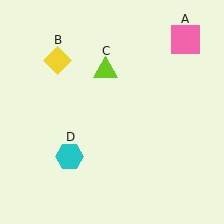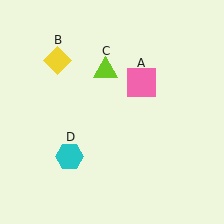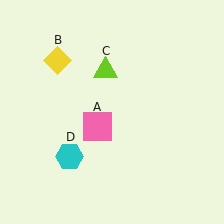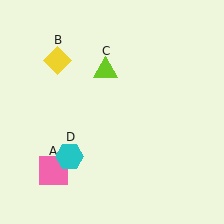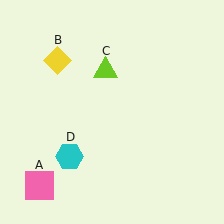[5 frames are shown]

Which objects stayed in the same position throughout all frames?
Yellow diamond (object B) and lime triangle (object C) and cyan hexagon (object D) remained stationary.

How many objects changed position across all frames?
1 object changed position: pink square (object A).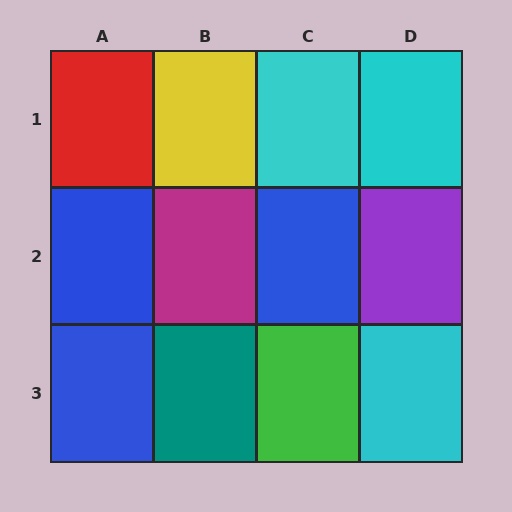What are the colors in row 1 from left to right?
Red, yellow, cyan, cyan.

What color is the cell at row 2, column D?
Purple.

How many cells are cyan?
3 cells are cyan.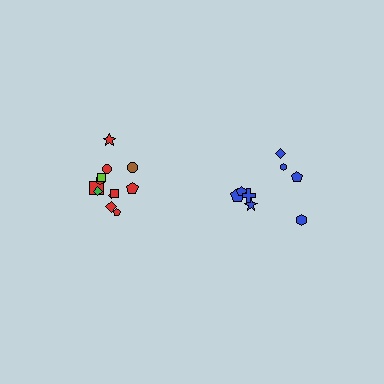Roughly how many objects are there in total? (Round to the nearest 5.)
Roughly 20 objects in total.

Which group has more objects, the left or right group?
The left group.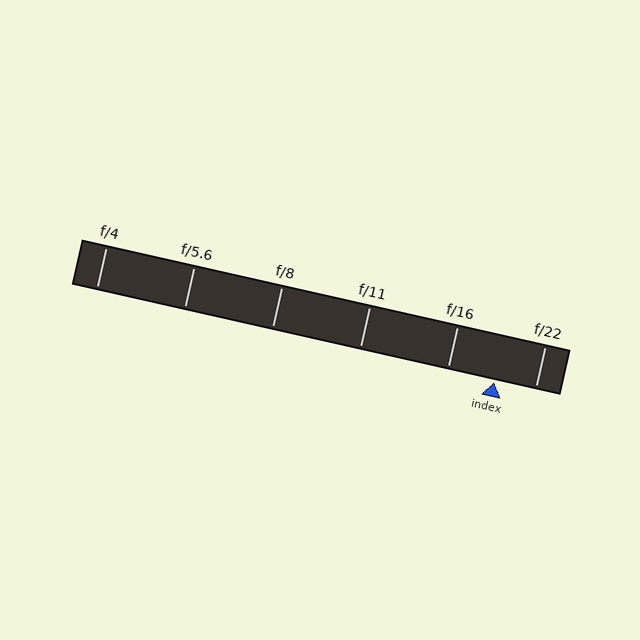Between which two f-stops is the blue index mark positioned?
The index mark is between f/16 and f/22.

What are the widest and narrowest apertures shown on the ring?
The widest aperture shown is f/4 and the narrowest is f/22.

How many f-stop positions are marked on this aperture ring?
There are 6 f-stop positions marked.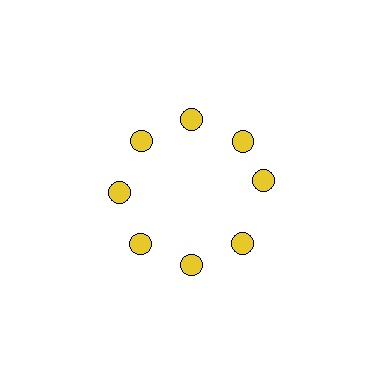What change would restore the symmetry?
The symmetry would be restored by rotating it back into even spacing with its neighbors so that all 8 circles sit at equal angles and equal distance from the center.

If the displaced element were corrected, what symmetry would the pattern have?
It would have 8-fold rotational symmetry — the pattern would map onto itself every 45 degrees.